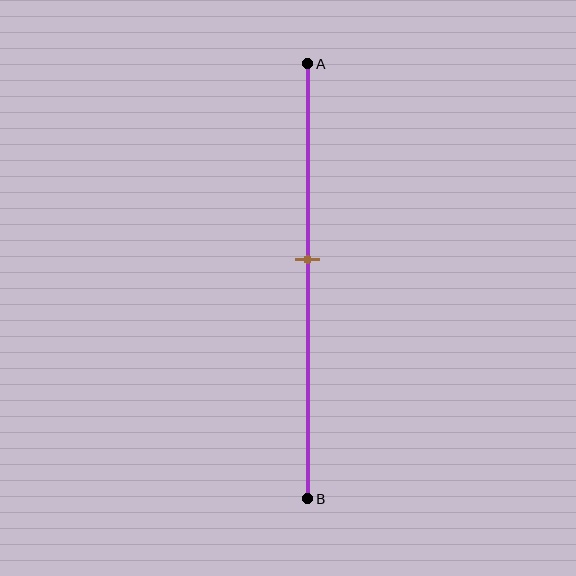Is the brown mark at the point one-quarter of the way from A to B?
No, the mark is at about 45% from A, not at the 25% one-quarter point.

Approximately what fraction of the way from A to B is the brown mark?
The brown mark is approximately 45% of the way from A to B.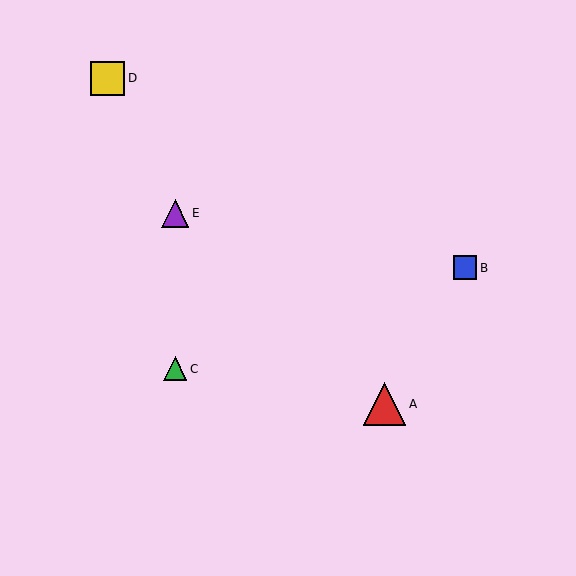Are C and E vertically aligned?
Yes, both are at x≈175.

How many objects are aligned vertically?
2 objects (C, E) are aligned vertically.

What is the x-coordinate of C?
Object C is at x≈175.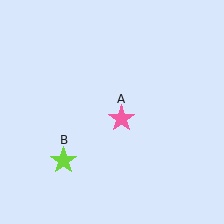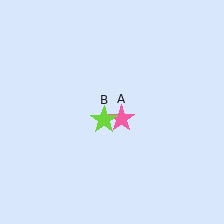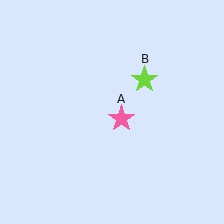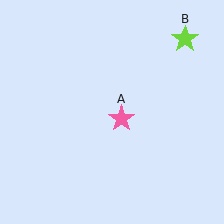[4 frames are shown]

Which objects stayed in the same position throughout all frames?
Pink star (object A) remained stationary.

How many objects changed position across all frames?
1 object changed position: lime star (object B).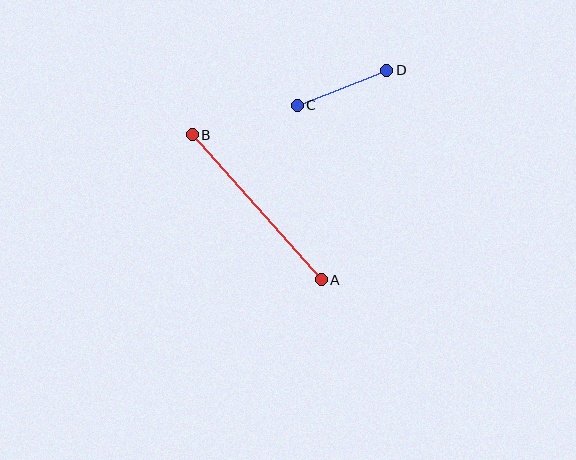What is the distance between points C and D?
The distance is approximately 96 pixels.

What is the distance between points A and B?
The distance is approximately 194 pixels.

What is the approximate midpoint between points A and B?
The midpoint is at approximately (257, 207) pixels.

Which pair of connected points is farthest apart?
Points A and B are farthest apart.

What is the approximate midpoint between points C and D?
The midpoint is at approximately (342, 88) pixels.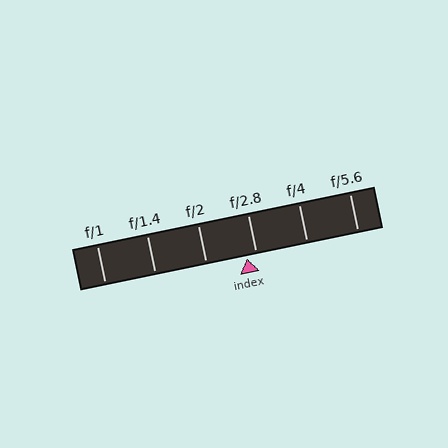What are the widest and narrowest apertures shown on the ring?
The widest aperture shown is f/1 and the narrowest is f/5.6.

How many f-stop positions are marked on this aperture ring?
There are 6 f-stop positions marked.